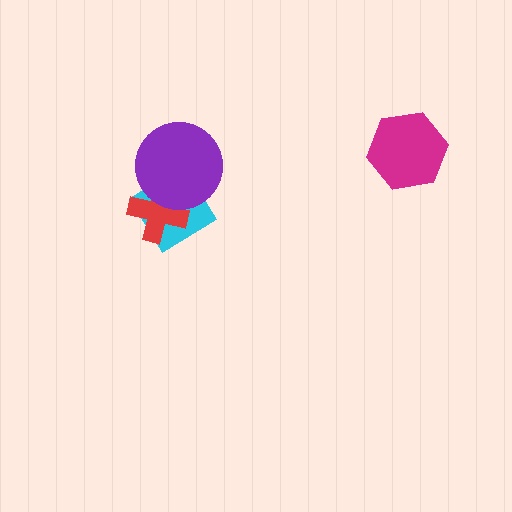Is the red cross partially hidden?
Yes, it is partially covered by another shape.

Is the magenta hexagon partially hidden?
No, no other shape covers it.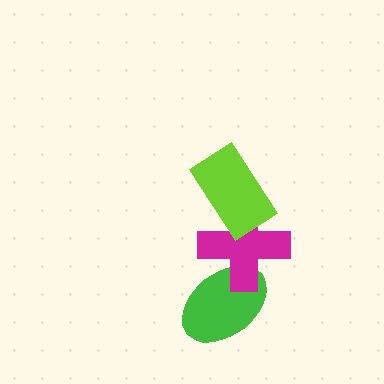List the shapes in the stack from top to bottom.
From top to bottom: the lime rectangle, the magenta cross, the green ellipse.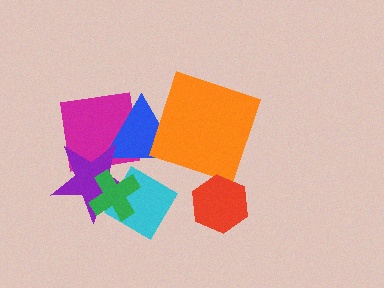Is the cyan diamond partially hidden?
Yes, it is partially covered by another shape.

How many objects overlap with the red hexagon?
0 objects overlap with the red hexagon.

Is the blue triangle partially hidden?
Yes, it is partially covered by another shape.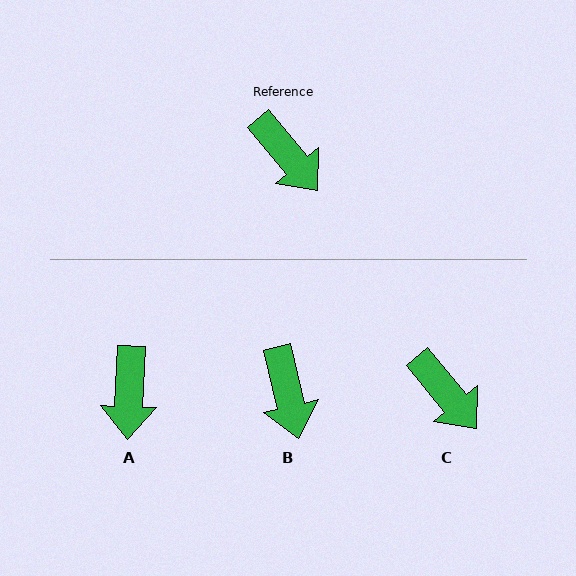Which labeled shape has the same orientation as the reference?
C.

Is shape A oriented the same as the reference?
No, it is off by about 42 degrees.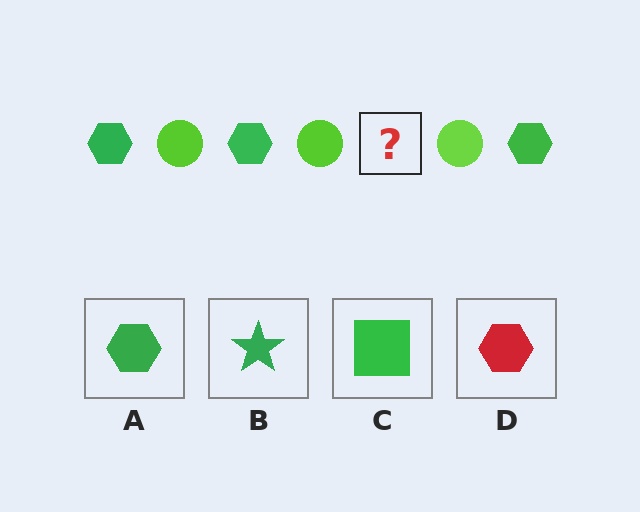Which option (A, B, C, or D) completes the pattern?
A.